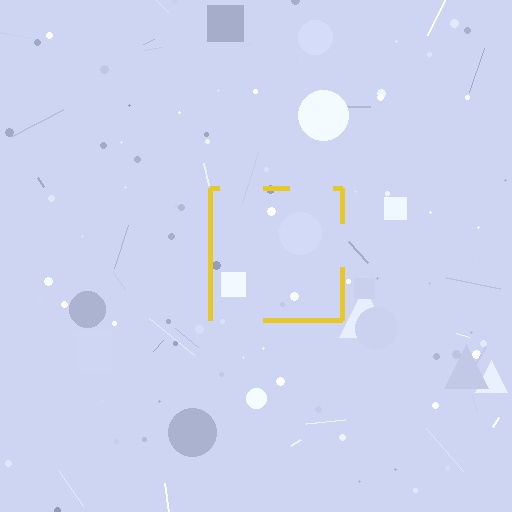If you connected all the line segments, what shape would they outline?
They would outline a square.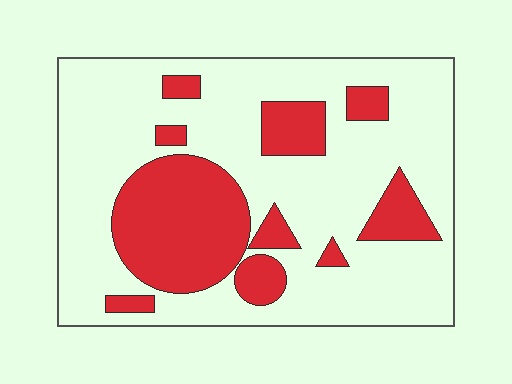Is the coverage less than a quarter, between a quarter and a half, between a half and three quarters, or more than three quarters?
Between a quarter and a half.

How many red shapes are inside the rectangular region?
10.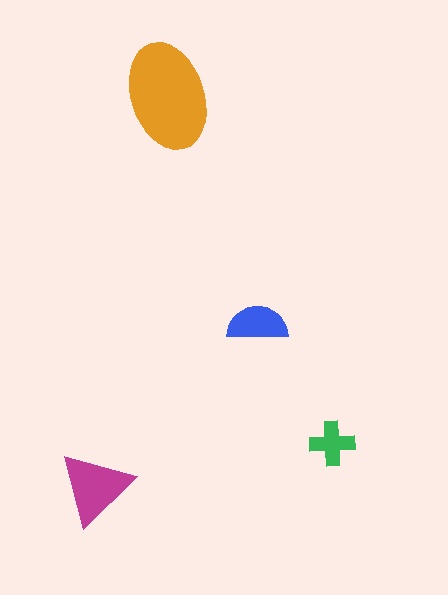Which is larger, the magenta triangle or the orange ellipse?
The orange ellipse.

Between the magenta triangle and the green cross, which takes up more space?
The magenta triangle.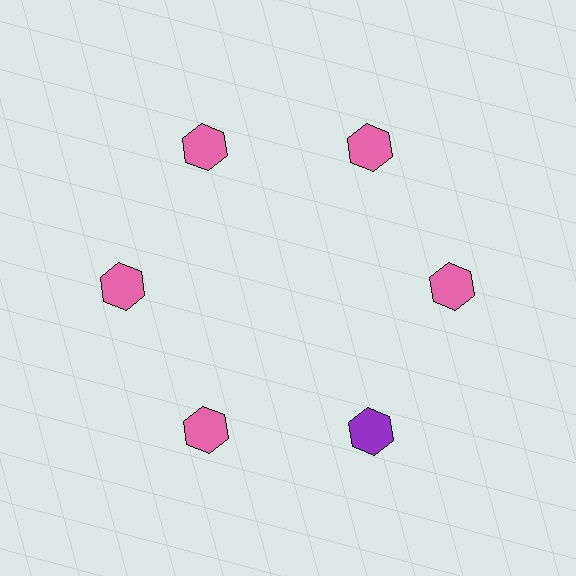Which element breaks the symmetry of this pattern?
The purple hexagon at roughly the 5 o'clock position breaks the symmetry. All other shapes are pink hexagons.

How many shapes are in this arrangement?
There are 6 shapes arranged in a ring pattern.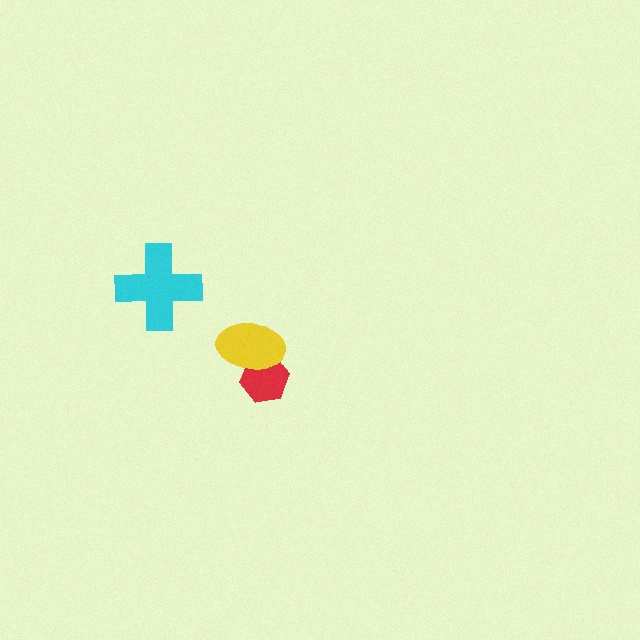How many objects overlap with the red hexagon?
1 object overlaps with the red hexagon.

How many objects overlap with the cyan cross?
0 objects overlap with the cyan cross.